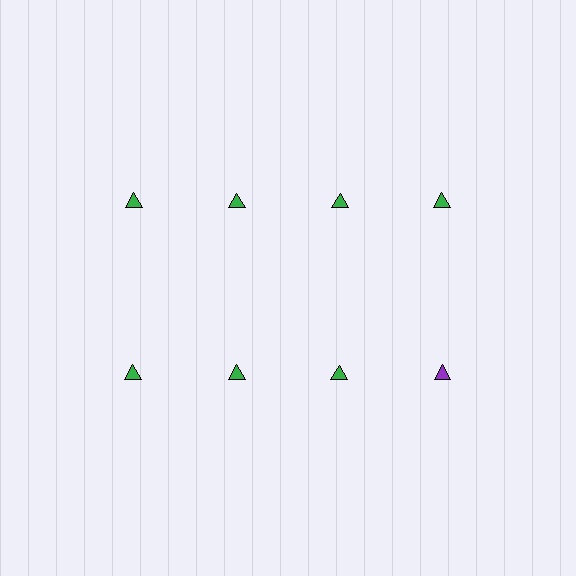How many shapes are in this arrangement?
There are 8 shapes arranged in a grid pattern.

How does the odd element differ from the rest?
It has a different color: purple instead of green.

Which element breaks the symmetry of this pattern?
The purple triangle in the second row, second from right column breaks the symmetry. All other shapes are green triangles.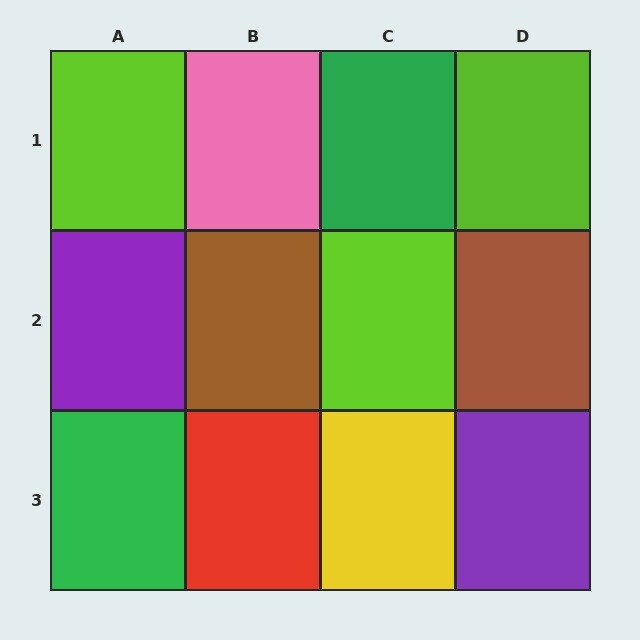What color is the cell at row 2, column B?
Brown.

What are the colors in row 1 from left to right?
Lime, pink, green, lime.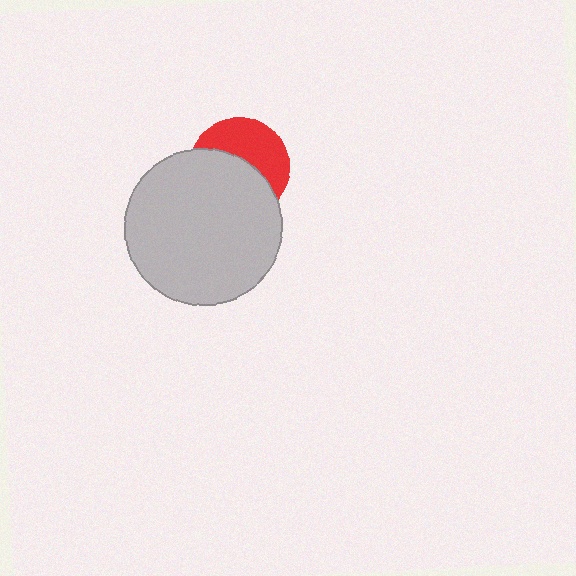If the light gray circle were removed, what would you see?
You would see the complete red circle.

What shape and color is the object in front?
The object in front is a light gray circle.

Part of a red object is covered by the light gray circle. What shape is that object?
It is a circle.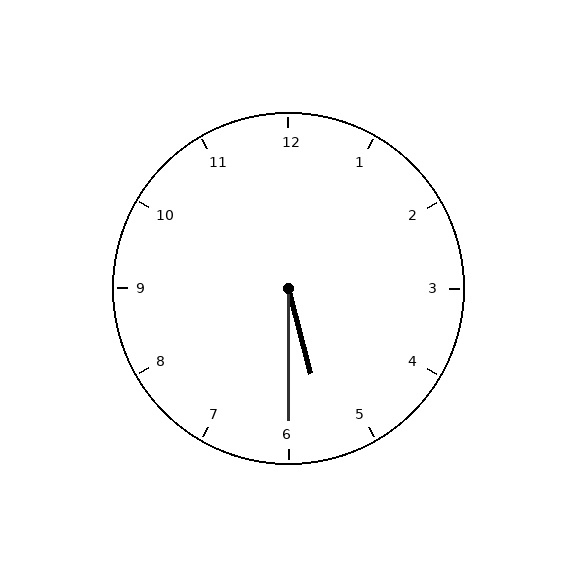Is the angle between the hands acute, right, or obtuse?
It is acute.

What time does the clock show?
5:30.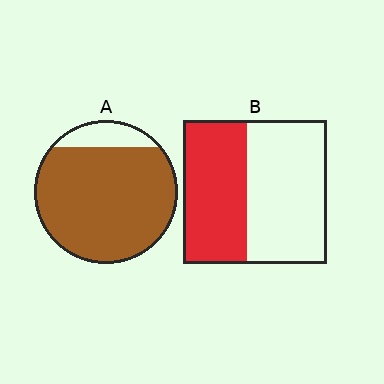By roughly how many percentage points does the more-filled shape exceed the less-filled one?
By roughly 45 percentage points (A over B).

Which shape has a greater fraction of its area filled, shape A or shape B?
Shape A.